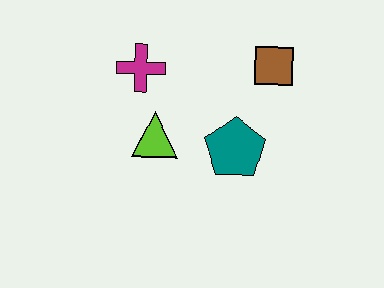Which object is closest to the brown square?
The teal pentagon is closest to the brown square.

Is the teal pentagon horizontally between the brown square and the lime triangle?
Yes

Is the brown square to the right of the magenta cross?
Yes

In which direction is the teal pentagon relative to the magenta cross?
The teal pentagon is to the right of the magenta cross.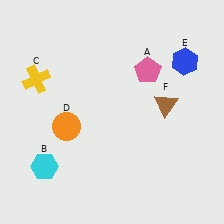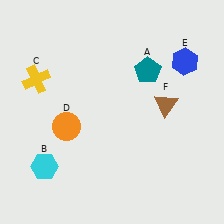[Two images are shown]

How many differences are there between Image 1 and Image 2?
There is 1 difference between the two images.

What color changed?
The pentagon (A) changed from pink in Image 1 to teal in Image 2.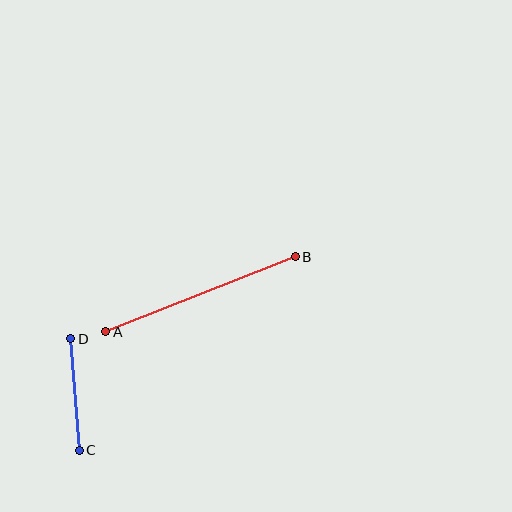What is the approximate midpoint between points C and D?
The midpoint is at approximately (75, 395) pixels.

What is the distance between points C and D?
The distance is approximately 111 pixels.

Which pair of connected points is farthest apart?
Points A and B are farthest apart.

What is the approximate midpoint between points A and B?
The midpoint is at approximately (200, 294) pixels.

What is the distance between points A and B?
The distance is approximately 204 pixels.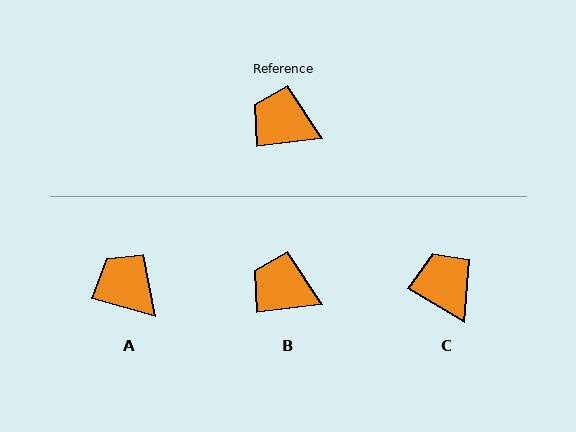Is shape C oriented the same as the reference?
No, it is off by about 39 degrees.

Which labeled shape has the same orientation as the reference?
B.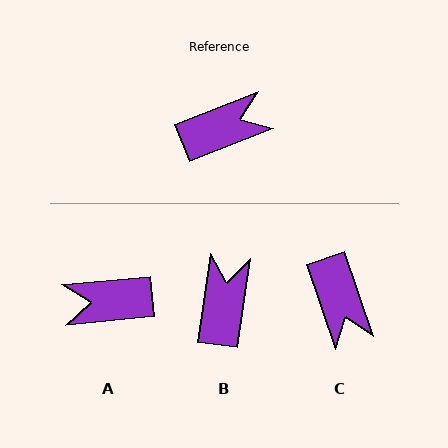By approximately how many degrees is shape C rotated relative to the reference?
Approximately 92 degrees clockwise.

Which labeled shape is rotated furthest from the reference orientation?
A, about 164 degrees away.